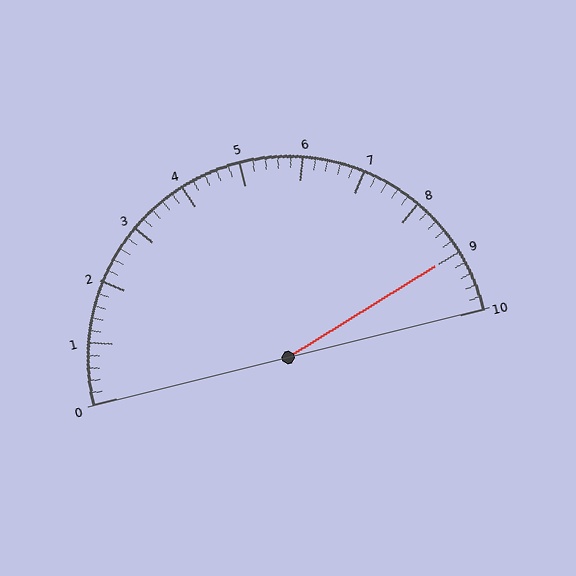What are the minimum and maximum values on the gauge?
The gauge ranges from 0 to 10.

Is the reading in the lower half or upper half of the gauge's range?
The reading is in the upper half of the range (0 to 10).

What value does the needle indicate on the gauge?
The needle indicates approximately 9.0.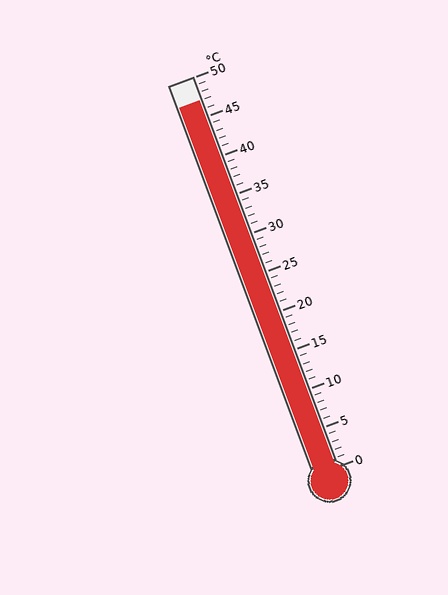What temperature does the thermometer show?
The thermometer shows approximately 47°C.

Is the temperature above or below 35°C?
The temperature is above 35°C.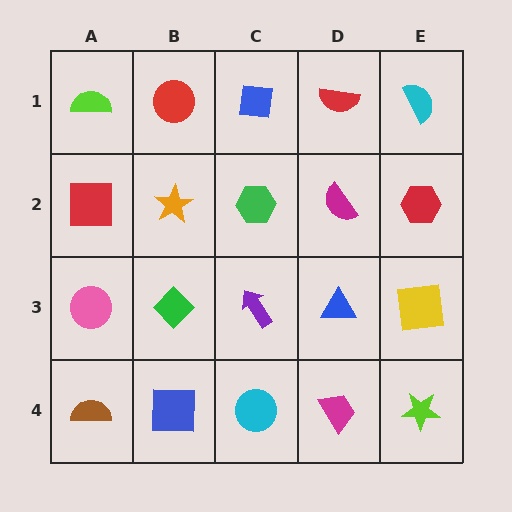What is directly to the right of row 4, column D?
A lime star.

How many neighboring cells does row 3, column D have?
4.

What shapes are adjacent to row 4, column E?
A yellow square (row 3, column E), a magenta trapezoid (row 4, column D).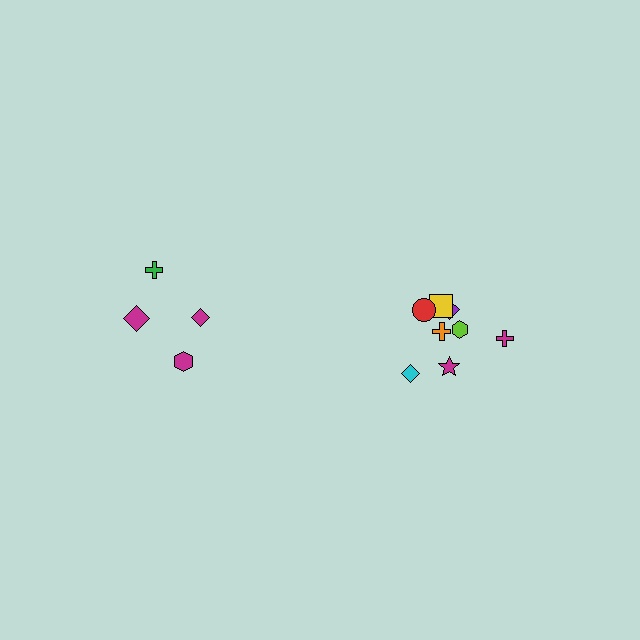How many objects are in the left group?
There are 4 objects.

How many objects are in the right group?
There are 8 objects.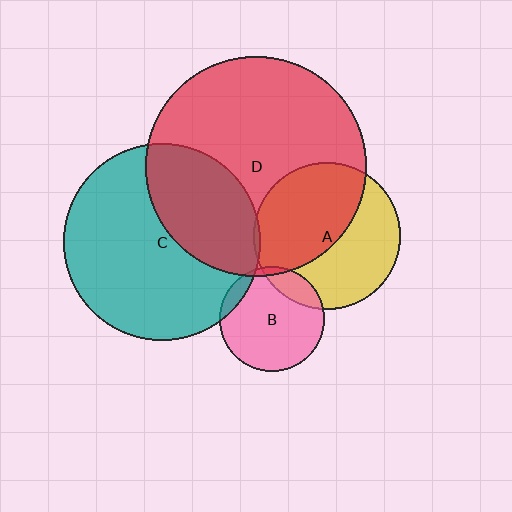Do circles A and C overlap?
Yes.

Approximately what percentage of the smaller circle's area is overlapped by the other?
Approximately 5%.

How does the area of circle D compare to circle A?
Approximately 2.3 times.